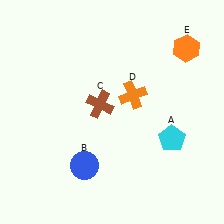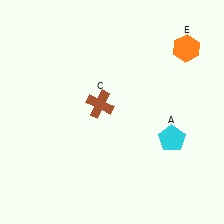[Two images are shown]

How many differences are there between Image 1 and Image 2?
There are 2 differences between the two images.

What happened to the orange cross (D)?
The orange cross (D) was removed in Image 2. It was in the top-right area of Image 1.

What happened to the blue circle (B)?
The blue circle (B) was removed in Image 2. It was in the bottom-left area of Image 1.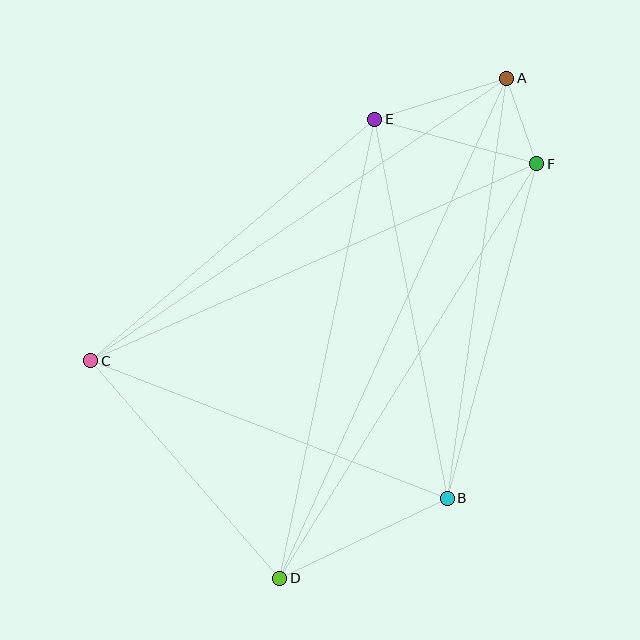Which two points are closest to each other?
Points A and F are closest to each other.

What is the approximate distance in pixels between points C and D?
The distance between C and D is approximately 288 pixels.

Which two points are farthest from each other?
Points A and D are farthest from each other.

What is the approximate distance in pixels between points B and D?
The distance between B and D is approximately 185 pixels.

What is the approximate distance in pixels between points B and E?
The distance between B and E is approximately 386 pixels.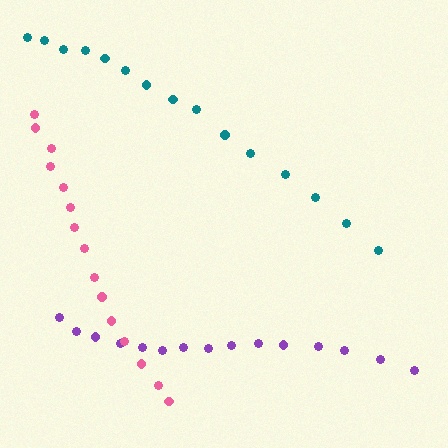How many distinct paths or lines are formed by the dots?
There are 3 distinct paths.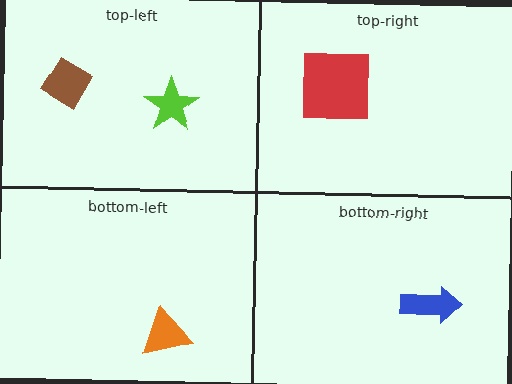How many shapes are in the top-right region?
1.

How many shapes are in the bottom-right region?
1.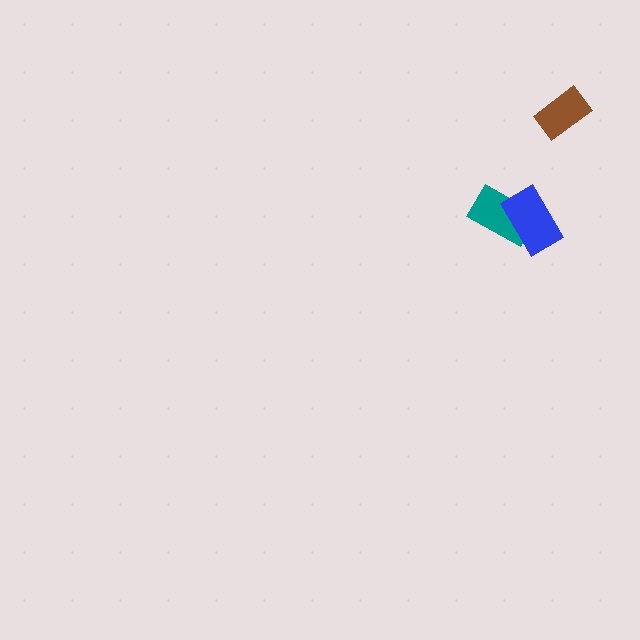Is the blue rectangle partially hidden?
No, no other shape covers it.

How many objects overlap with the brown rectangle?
0 objects overlap with the brown rectangle.